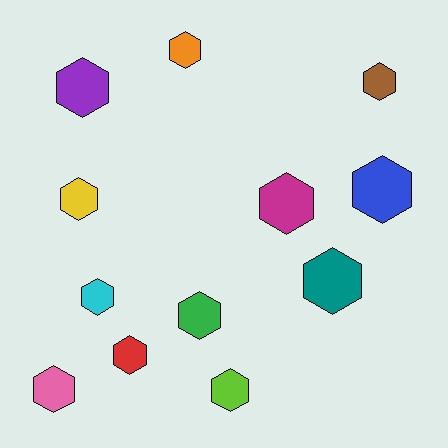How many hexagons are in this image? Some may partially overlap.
There are 12 hexagons.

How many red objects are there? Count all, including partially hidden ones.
There is 1 red object.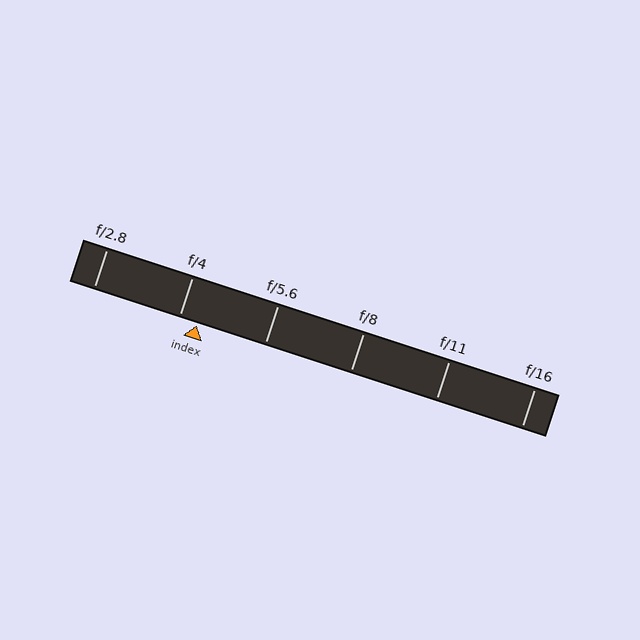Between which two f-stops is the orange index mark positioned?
The index mark is between f/4 and f/5.6.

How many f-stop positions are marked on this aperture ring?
There are 6 f-stop positions marked.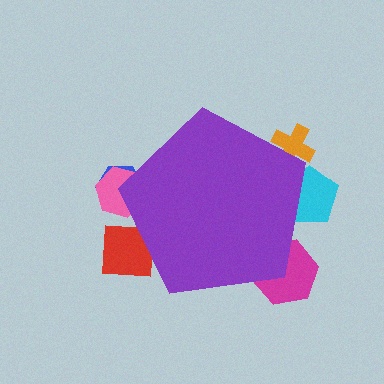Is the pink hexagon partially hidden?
Yes, the pink hexagon is partially hidden behind the purple pentagon.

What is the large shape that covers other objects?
A purple pentagon.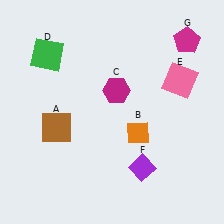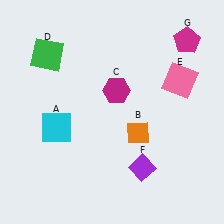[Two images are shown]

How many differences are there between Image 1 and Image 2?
There is 1 difference between the two images.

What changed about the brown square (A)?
In Image 1, A is brown. In Image 2, it changed to cyan.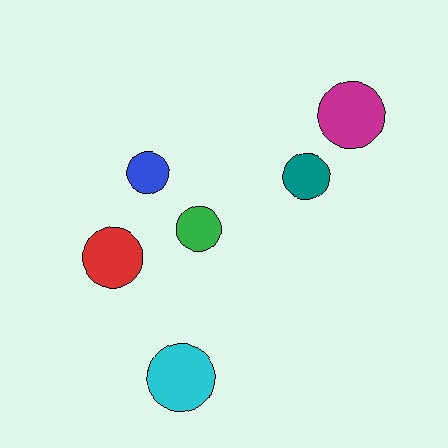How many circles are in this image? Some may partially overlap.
There are 6 circles.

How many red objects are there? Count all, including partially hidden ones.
There is 1 red object.